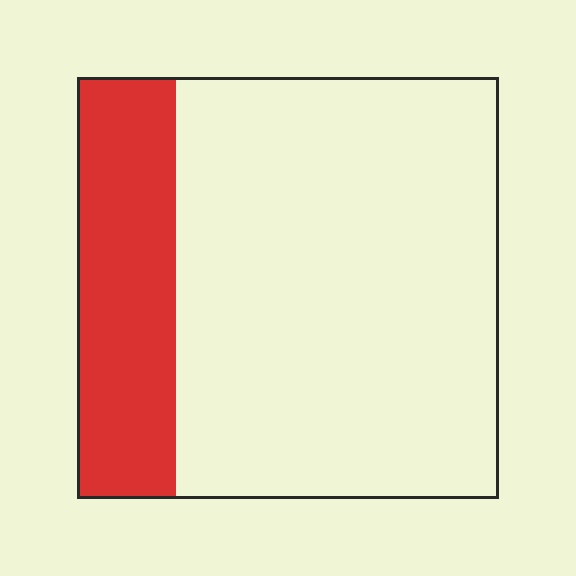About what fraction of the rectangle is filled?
About one quarter (1/4).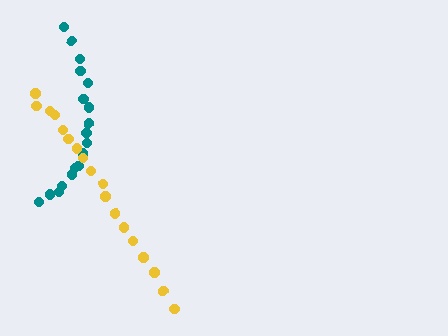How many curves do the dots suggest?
There are 2 distinct paths.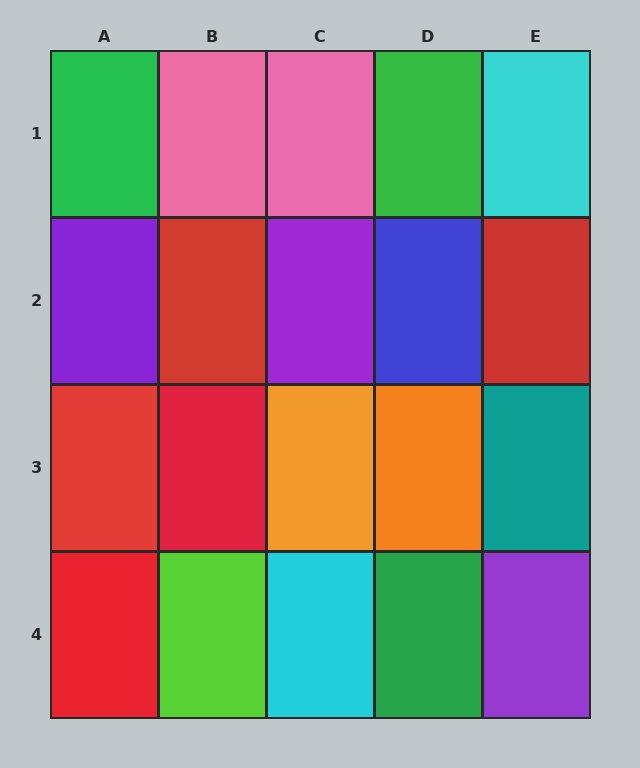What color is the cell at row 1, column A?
Green.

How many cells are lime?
1 cell is lime.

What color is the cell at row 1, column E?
Cyan.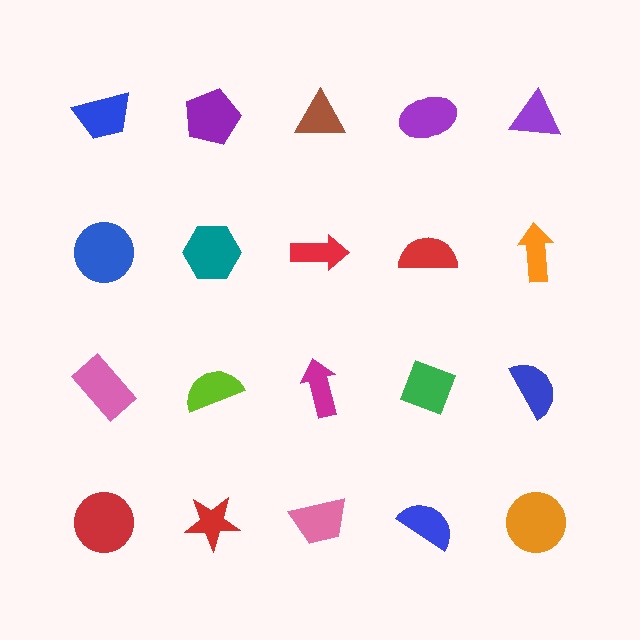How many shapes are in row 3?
5 shapes.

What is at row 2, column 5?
An orange arrow.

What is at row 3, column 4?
A green diamond.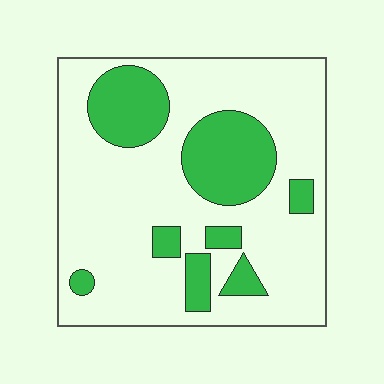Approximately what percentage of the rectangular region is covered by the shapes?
Approximately 25%.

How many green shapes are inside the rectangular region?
8.